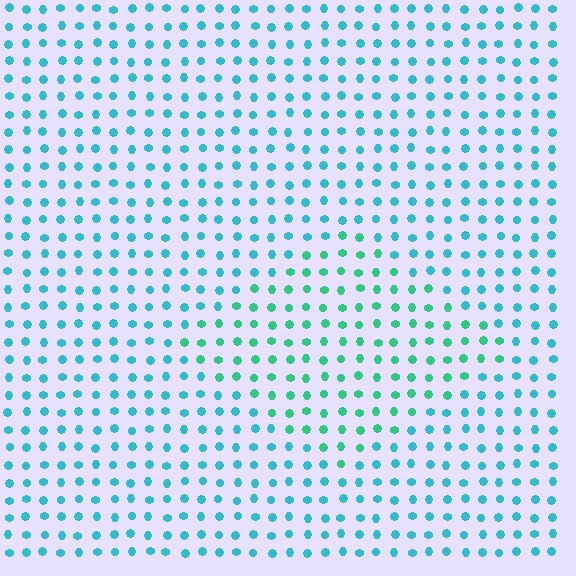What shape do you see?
I see a diamond.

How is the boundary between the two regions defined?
The boundary is defined purely by a slight shift in hue (about 32 degrees). Spacing, size, and orientation are identical on both sides.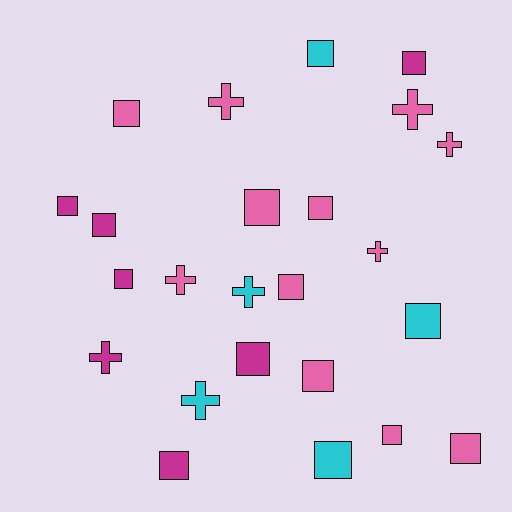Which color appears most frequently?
Pink, with 12 objects.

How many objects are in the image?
There are 24 objects.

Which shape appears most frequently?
Square, with 16 objects.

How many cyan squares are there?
There are 3 cyan squares.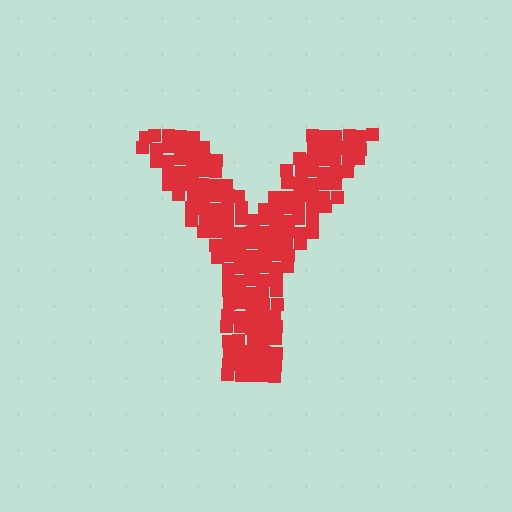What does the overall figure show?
The overall figure shows the letter Y.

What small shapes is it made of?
It is made of small squares.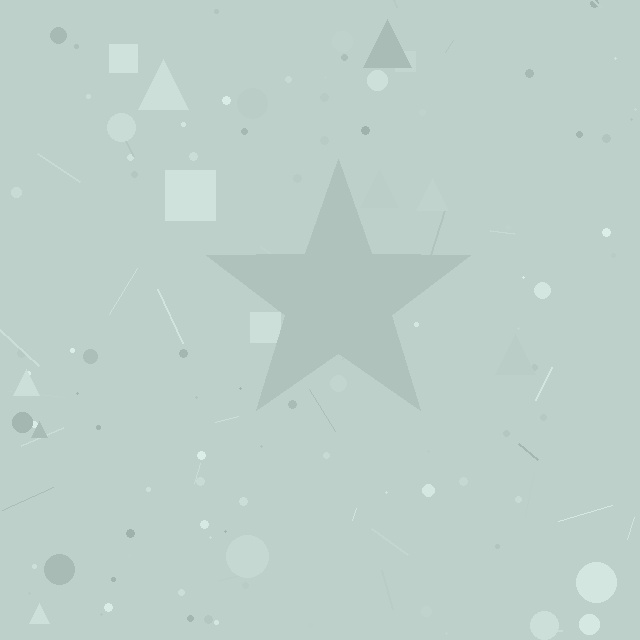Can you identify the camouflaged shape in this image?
The camouflaged shape is a star.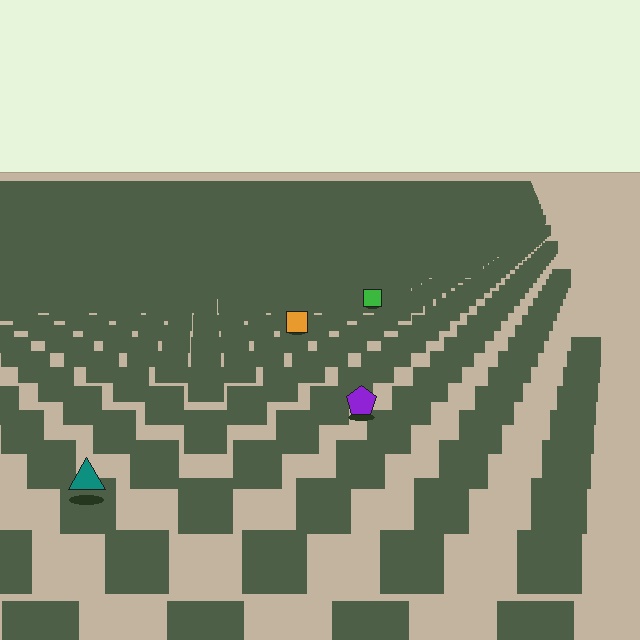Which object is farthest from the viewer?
The green square is farthest from the viewer. It appears smaller and the ground texture around it is denser.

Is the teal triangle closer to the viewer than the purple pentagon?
Yes. The teal triangle is closer — you can tell from the texture gradient: the ground texture is coarser near it.